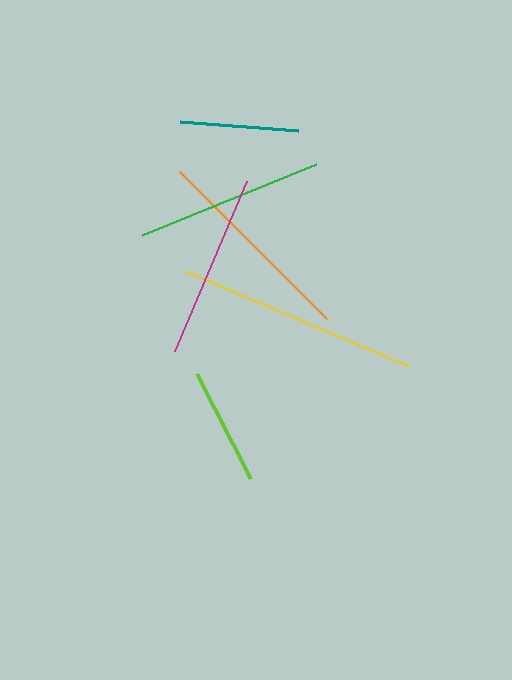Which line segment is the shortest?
The lime line is the shortest at approximately 117 pixels.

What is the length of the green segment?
The green segment is approximately 188 pixels long.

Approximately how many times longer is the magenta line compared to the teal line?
The magenta line is approximately 1.6 times the length of the teal line.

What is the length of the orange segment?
The orange segment is approximately 208 pixels long.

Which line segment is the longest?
The yellow line is the longest at approximately 243 pixels.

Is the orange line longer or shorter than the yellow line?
The yellow line is longer than the orange line.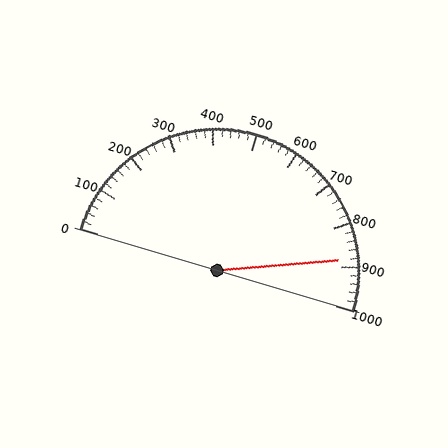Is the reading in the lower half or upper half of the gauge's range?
The reading is in the upper half of the range (0 to 1000).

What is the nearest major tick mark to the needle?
The nearest major tick mark is 900.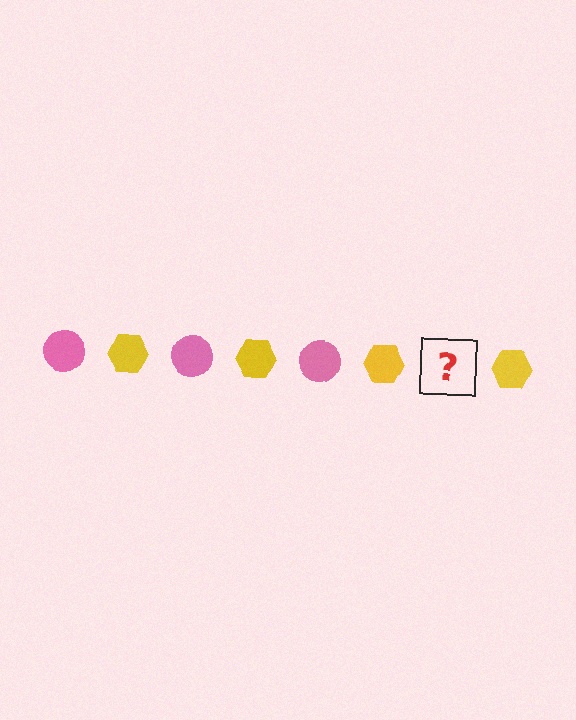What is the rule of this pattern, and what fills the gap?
The rule is that the pattern alternates between pink circle and yellow hexagon. The gap should be filled with a pink circle.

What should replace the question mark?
The question mark should be replaced with a pink circle.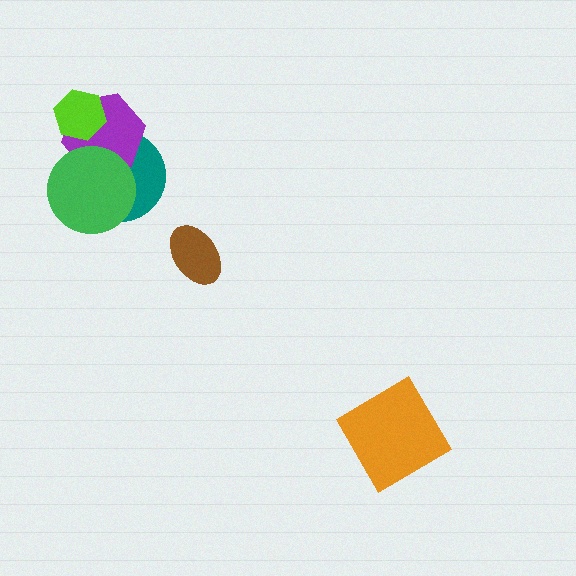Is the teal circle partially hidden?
Yes, it is partially covered by another shape.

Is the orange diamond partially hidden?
No, no other shape covers it.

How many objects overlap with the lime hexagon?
1 object overlaps with the lime hexagon.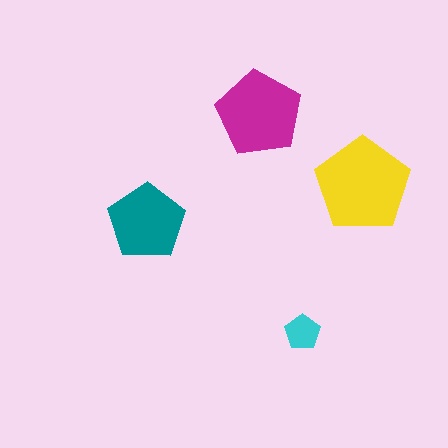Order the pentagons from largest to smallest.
the yellow one, the magenta one, the teal one, the cyan one.